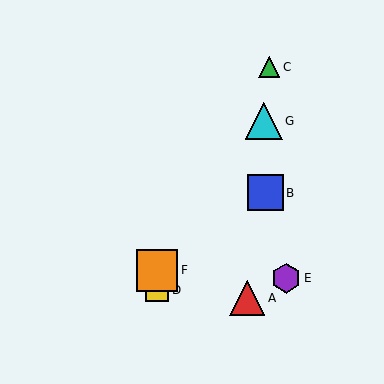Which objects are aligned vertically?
Objects D, F are aligned vertically.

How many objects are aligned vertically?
2 objects (D, F) are aligned vertically.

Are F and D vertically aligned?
Yes, both are at x≈157.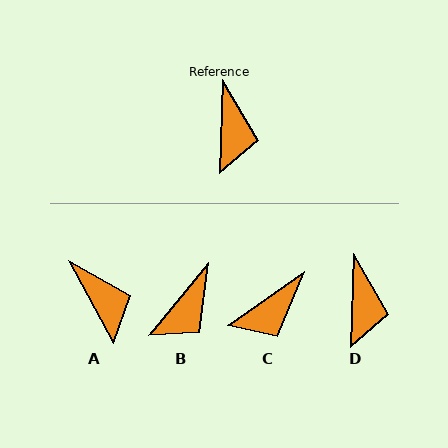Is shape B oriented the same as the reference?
No, it is off by about 38 degrees.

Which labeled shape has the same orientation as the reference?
D.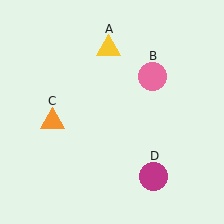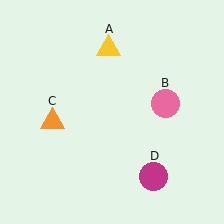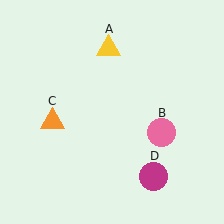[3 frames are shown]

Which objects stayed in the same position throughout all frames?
Yellow triangle (object A) and orange triangle (object C) and magenta circle (object D) remained stationary.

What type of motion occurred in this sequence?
The pink circle (object B) rotated clockwise around the center of the scene.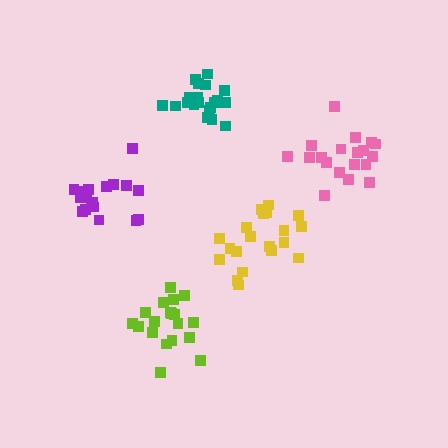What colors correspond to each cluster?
The clusters are colored: purple, yellow, lime, teal, pink.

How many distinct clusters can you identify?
There are 5 distinct clusters.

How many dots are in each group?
Group 1: 19 dots, Group 2: 20 dots, Group 3: 19 dots, Group 4: 20 dots, Group 5: 19 dots (97 total).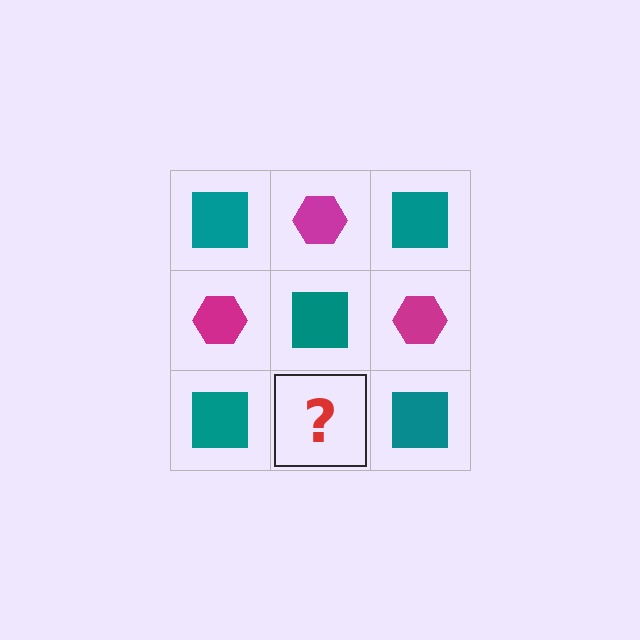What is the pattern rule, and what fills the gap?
The rule is that it alternates teal square and magenta hexagon in a checkerboard pattern. The gap should be filled with a magenta hexagon.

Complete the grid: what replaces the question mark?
The question mark should be replaced with a magenta hexagon.